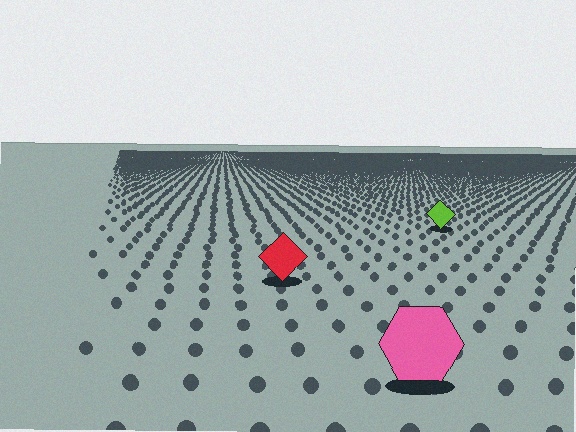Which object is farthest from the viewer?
The lime diamond is farthest from the viewer. It appears smaller and the ground texture around it is denser.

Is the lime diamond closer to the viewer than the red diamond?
No. The red diamond is closer — you can tell from the texture gradient: the ground texture is coarser near it.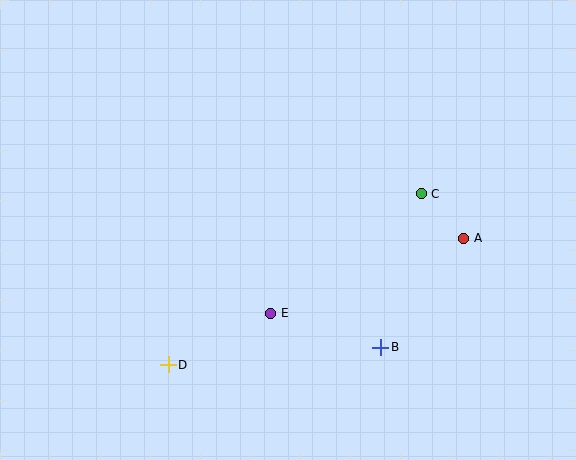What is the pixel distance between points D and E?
The distance between D and E is 115 pixels.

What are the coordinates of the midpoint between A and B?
The midpoint between A and B is at (422, 293).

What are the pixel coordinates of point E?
Point E is at (271, 313).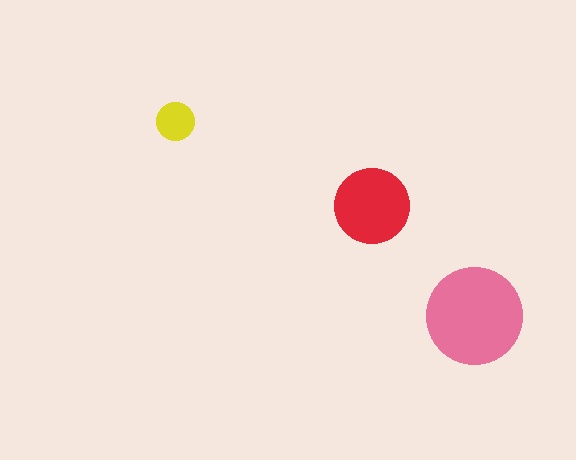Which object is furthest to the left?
The yellow circle is leftmost.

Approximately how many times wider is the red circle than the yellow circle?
About 2 times wider.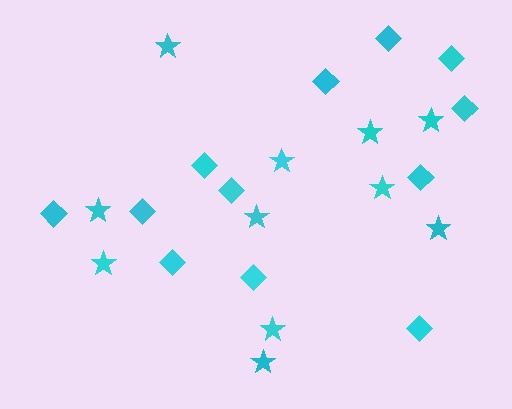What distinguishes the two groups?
There are 2 groups: one group of stars (11) and one group of diamonds (12).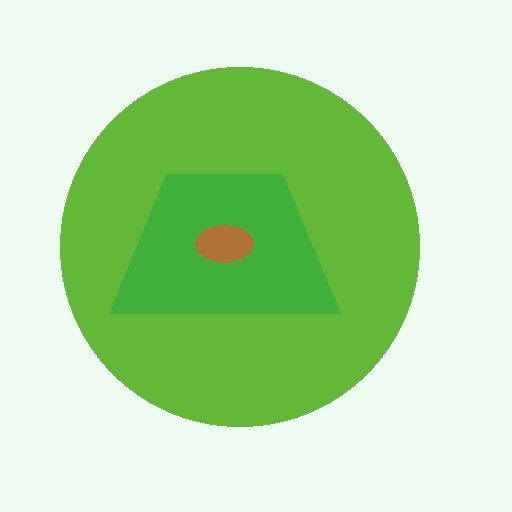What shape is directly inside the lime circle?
The green trapezoid.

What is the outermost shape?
The lime circle.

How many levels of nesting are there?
3.